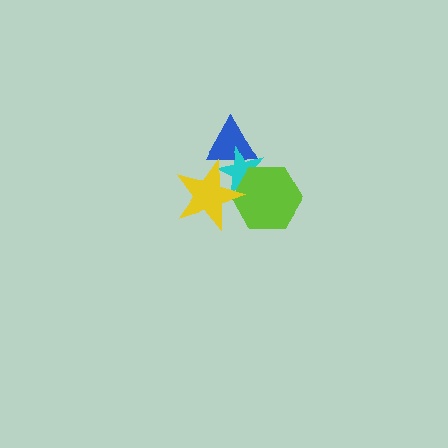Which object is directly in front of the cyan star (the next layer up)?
The lime hexagon is directly in front of the cyan star.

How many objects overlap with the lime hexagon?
2 objects overlap with the lime hexagon.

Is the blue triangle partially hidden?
Yes, it is partially covered by another shape.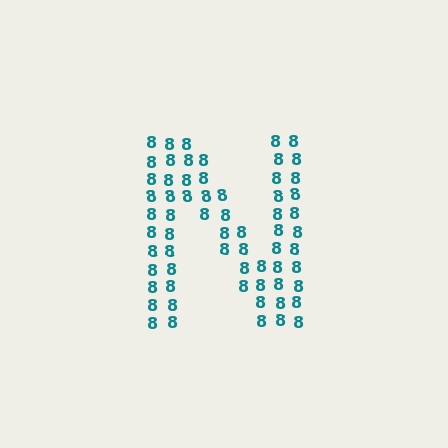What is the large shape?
The large shape is the letter N.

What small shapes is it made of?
It is made of small digit 8's.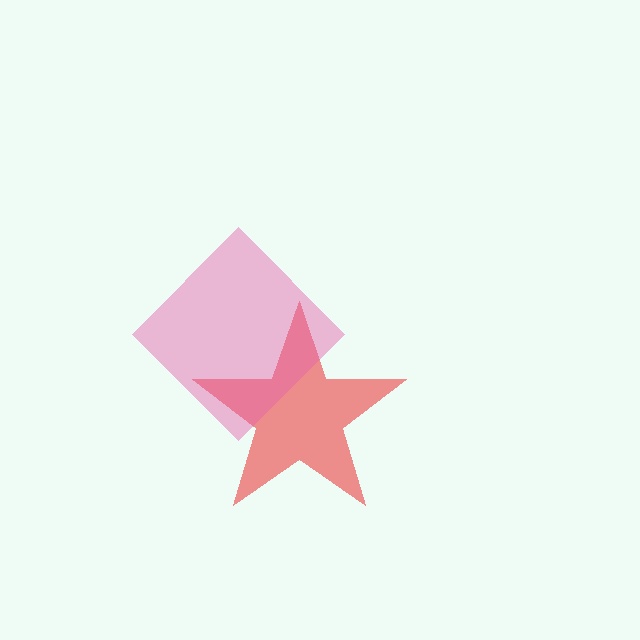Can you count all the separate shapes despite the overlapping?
Yes, there are 2 separate shapes.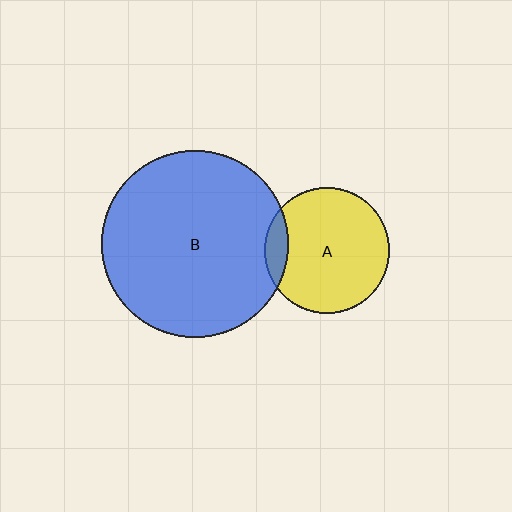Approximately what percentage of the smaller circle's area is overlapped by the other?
Approximately 10%.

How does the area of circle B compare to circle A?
Approximately 2.2 times.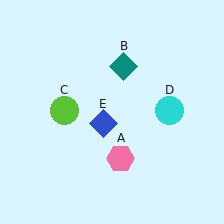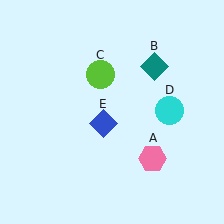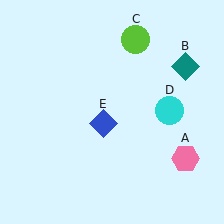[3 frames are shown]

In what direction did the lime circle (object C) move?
The lime circle (object C) moved up and to the right.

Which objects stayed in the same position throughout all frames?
Cyan circle (object D) and blue diamond (object E) remained stationary.